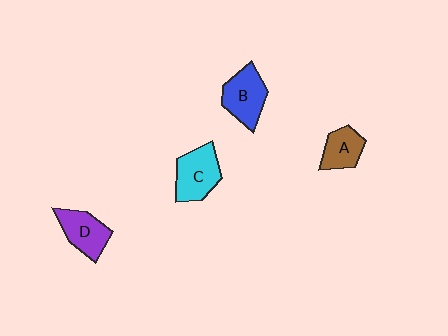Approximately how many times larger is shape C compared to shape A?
Approximately 1.4 times.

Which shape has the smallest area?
Shape A (brown).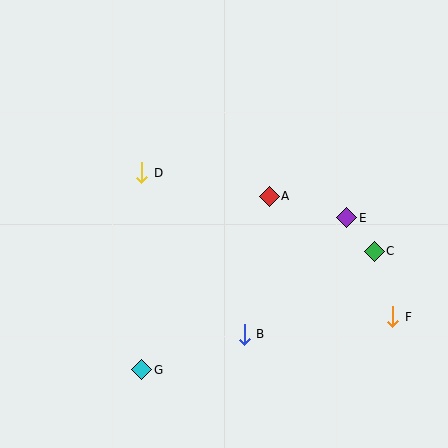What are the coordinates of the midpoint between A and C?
The midpoint between A and C is at (322, 224).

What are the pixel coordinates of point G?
Point G is at (142, 370).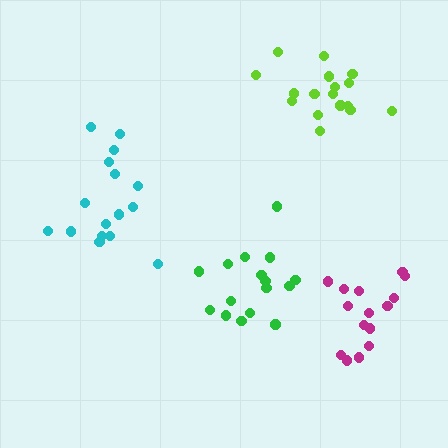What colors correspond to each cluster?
The clusters are colored: green, lime, magenta, cyan.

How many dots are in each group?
Group 1: 16 dots, Group 2: 17 dots, Group 3: 15 dots, Group 4: 16 dots (64 total).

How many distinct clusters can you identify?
There are 4 distinct clusters.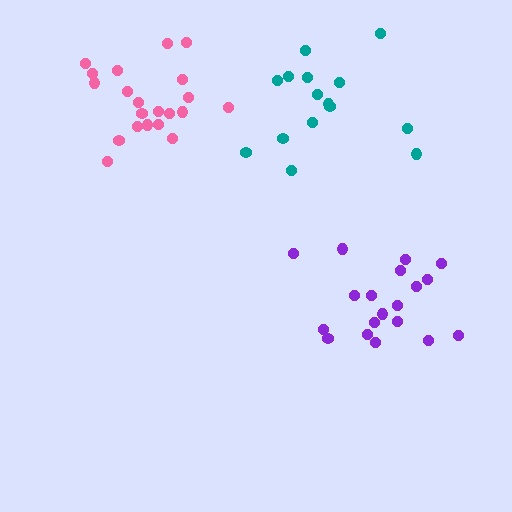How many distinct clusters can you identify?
There are 3 distinct clusters.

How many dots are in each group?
Group 1: 15 dots, Group 2: 19 dots, Group 3: 21 dots (55 total).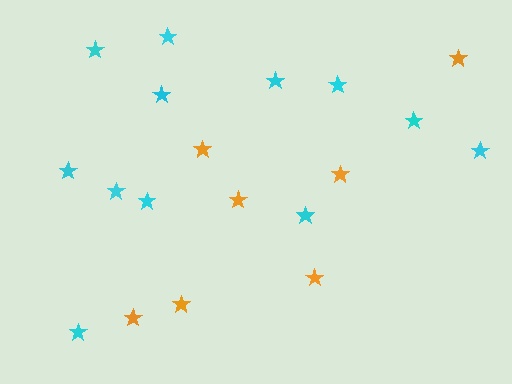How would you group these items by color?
There are 2 groups: one group of orange stars (7) and one group of cyan stars (12).